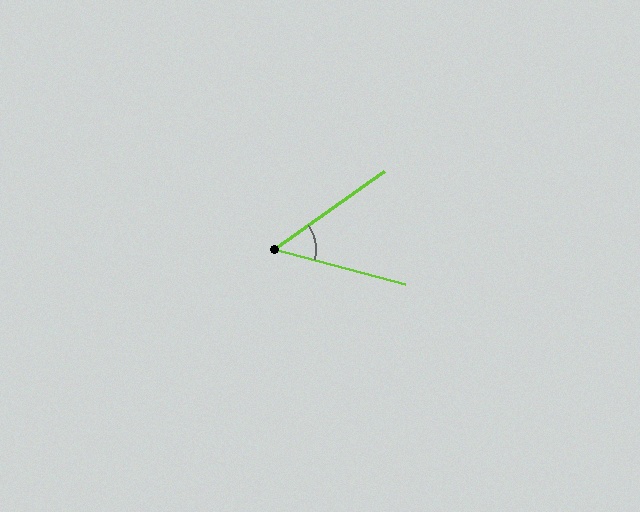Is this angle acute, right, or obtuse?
It is acute.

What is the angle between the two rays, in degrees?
Approximately 50 degrees.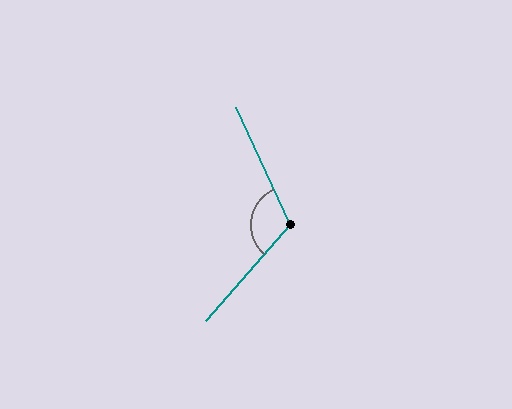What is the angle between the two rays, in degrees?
Approximately 114 degrees.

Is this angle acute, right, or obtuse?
It is obtuse.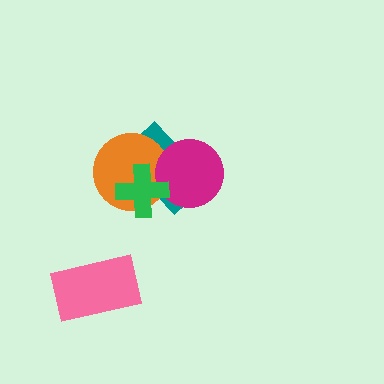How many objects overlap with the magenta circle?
3 objects overlap with the magenta circle.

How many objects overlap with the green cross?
3 objects overlap with the green cross.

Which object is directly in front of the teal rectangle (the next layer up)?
The orange circle is directly in front of the teal rectangle.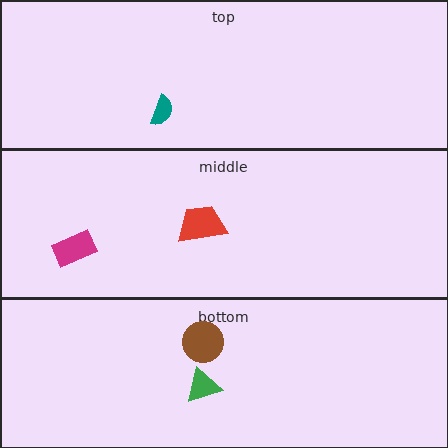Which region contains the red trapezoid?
The middle region.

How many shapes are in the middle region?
2.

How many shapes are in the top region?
1.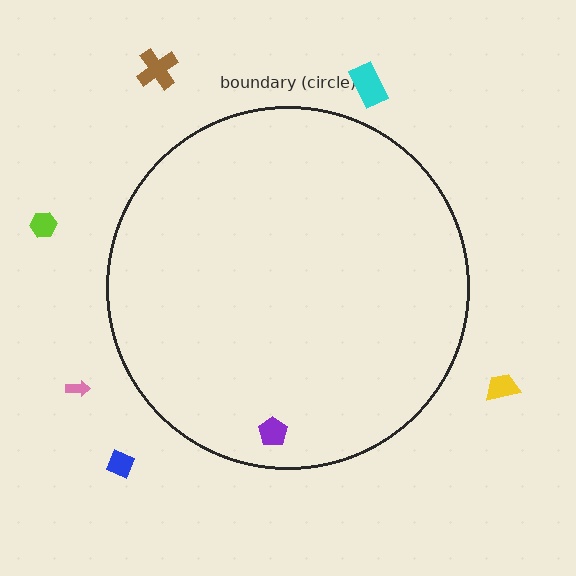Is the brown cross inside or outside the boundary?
Outside.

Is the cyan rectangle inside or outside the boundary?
Outside.